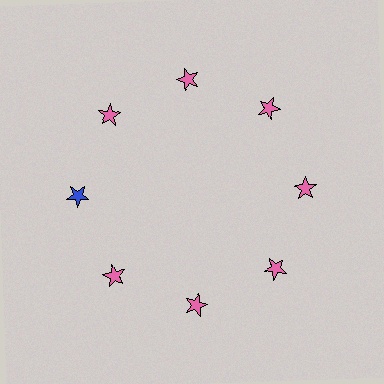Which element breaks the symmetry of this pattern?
The blue star at roughly the 9 o'clock position breaks the symmetry. All other shapes are pink stars.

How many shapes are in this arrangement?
There are 8 shapes arranged in a ring pattern.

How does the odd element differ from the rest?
It has a different color: blue instead of pink.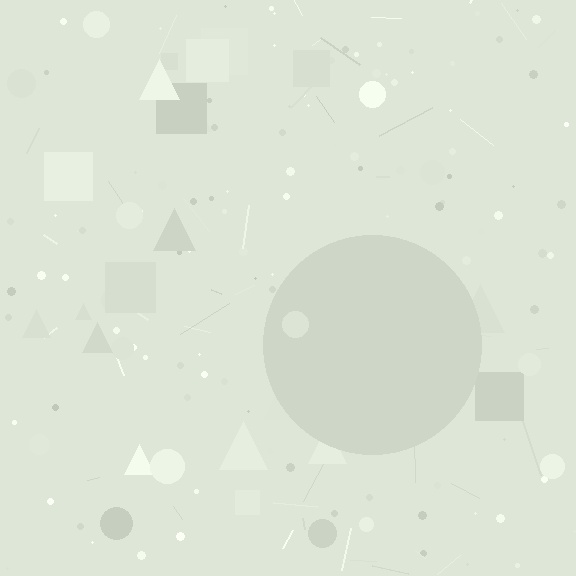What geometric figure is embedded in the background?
A circle is embedded in the background.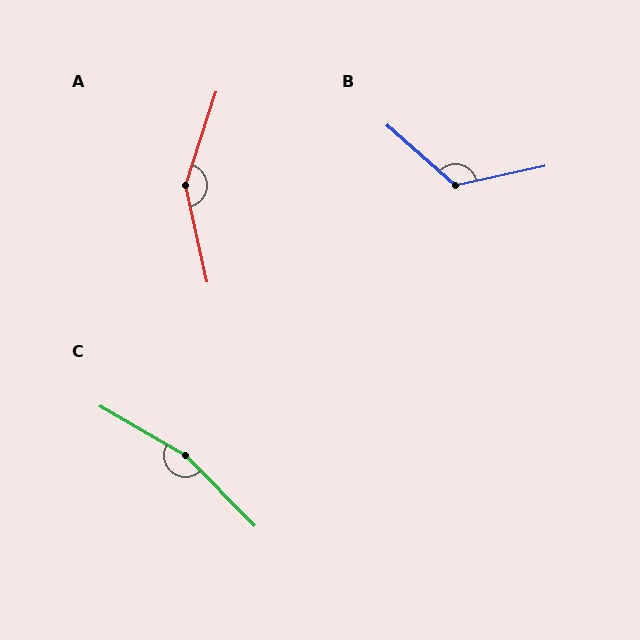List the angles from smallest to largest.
B (126°), A (149°), C (164°).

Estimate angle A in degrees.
Approximately 149 degrees.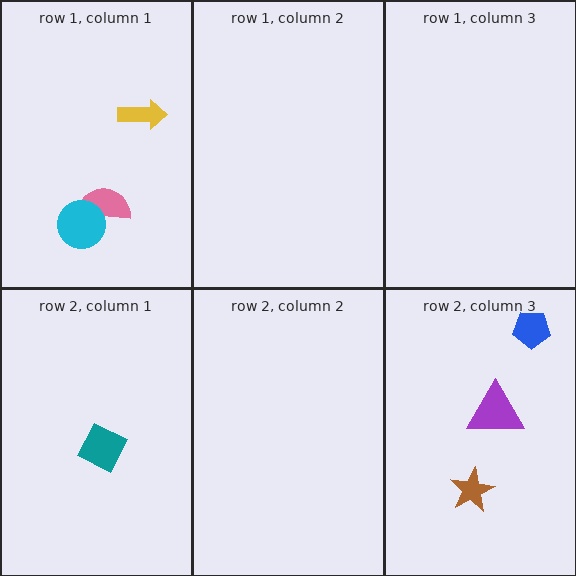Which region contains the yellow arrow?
The row 1, column 1 region.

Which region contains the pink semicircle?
The row 1, column 1 region.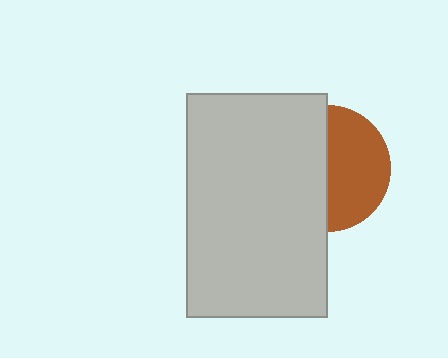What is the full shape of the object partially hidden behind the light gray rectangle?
The partially hidden object is a brown circle.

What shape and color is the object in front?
The object in front is a light gray rectangle.